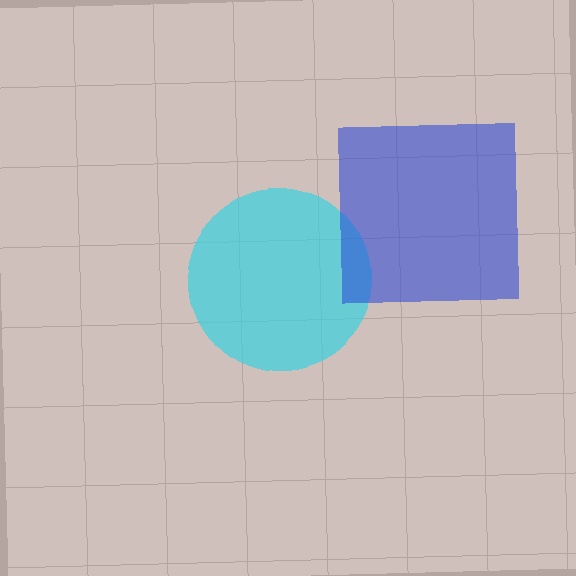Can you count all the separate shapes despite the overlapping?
Yes, there are 2 separate shapes.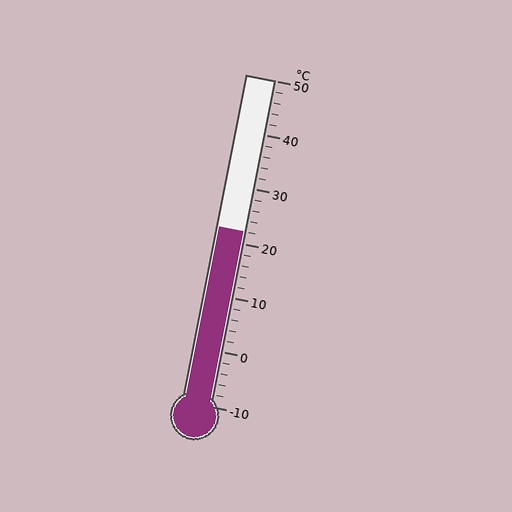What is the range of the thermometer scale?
The thermometer scale ranges from -10°C to 50°C.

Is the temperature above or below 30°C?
The temperature is below 30°C.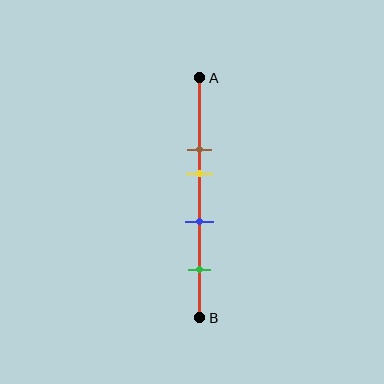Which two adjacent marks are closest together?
The brown and yellow marks are the closest adjacent pair.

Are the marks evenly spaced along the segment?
No, the marks are not evenly spaced.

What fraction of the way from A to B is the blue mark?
The blue mark is approximately 60% (0.6) of the way from A to B.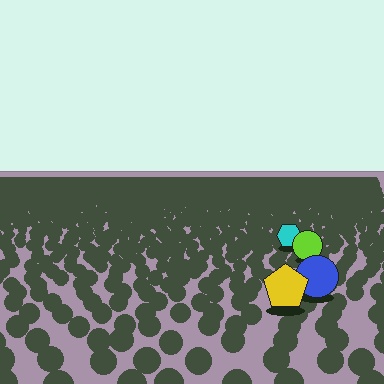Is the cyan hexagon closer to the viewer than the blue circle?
No. The blue circle is closer — you can tell from the texture gradient: the ground texture is coarser near it.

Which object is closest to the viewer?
The yellow pentagon is closest. The texture marks near it are larger and more spread out.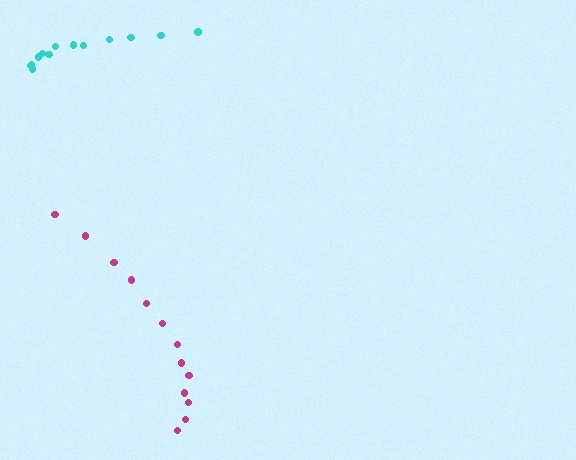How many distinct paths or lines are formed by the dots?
There are 2 distinct paths.